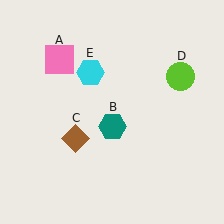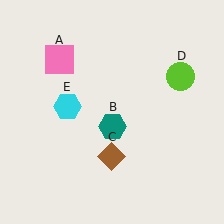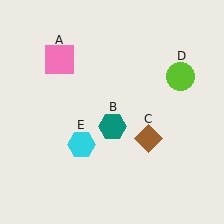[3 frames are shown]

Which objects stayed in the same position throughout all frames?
Pink square (object A) and teal hexagon (object B) and lime circle (object D) remained stationary.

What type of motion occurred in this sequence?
The brown diamond (object C), cyan hexagon (object E) rotated counterclockwise around the center of the scene.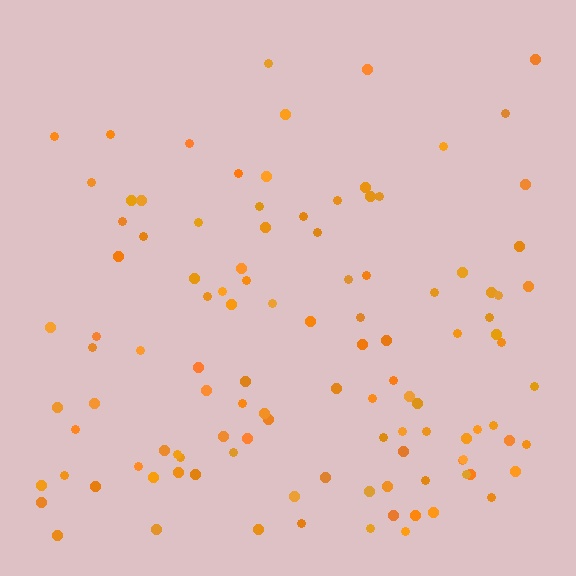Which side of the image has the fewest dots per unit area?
The top.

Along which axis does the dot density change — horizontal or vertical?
Vertical.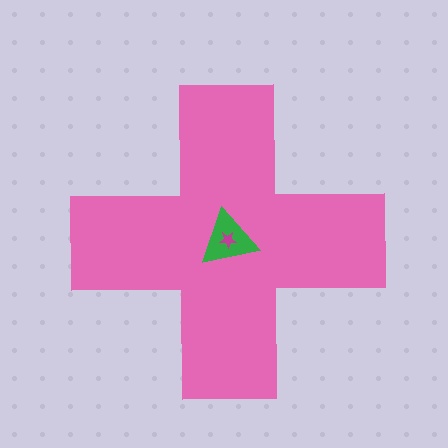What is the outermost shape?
The pink cross.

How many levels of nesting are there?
3.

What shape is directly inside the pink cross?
The green triangle.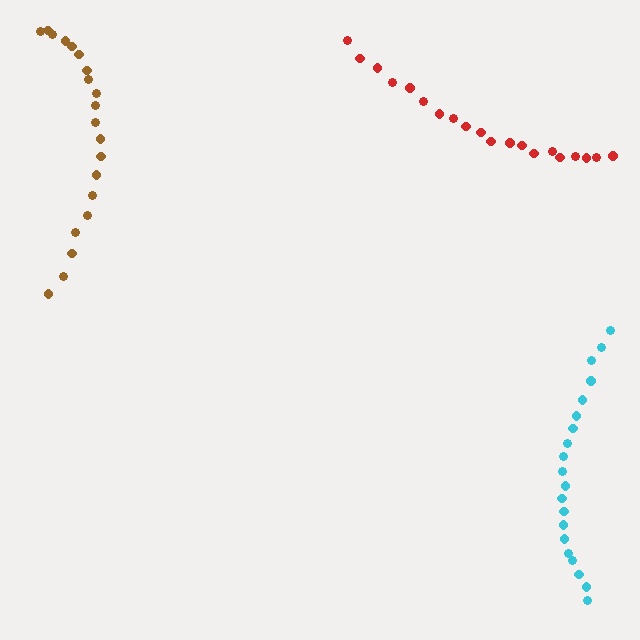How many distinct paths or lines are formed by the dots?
There are 3 distinct paths.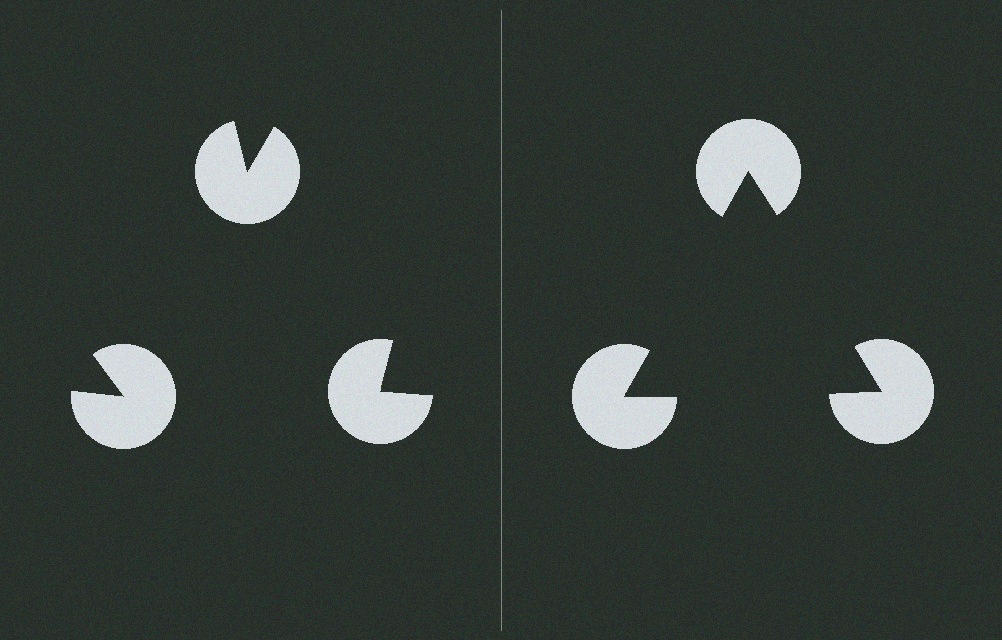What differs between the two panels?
The pac-man discs are positioned identically on both sides; only the wedge orientations differ. On the right they align to a triangle; on the left they are misaligned.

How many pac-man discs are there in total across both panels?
6 — 3 on each side.